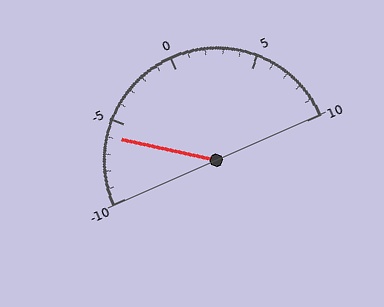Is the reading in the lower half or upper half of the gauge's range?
The reading is in the lower half of the range (-10 to 10).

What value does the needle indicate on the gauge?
The needle indicates approximately -6.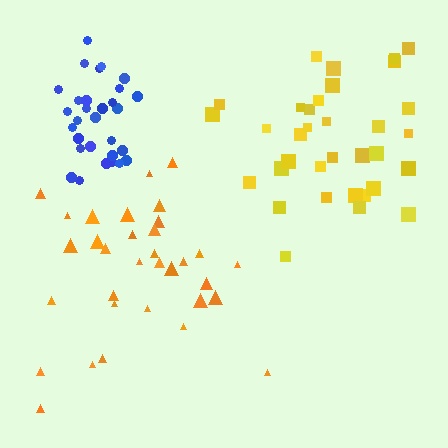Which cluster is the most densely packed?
Blue.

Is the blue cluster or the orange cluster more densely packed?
Blue.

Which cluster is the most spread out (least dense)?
Orange.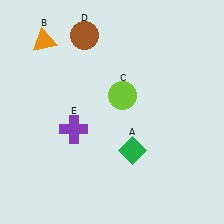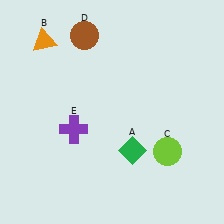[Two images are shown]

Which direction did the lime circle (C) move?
The lime circle (C) moved down.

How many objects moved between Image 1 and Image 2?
1 object moved between the two images.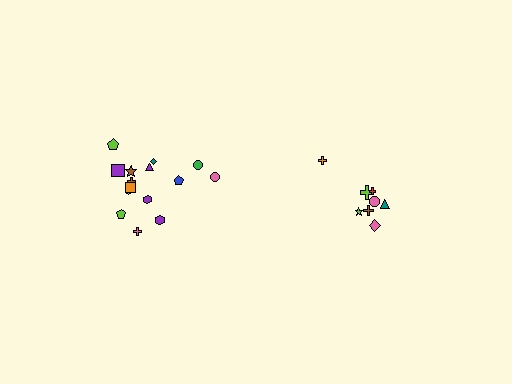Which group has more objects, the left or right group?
The left group.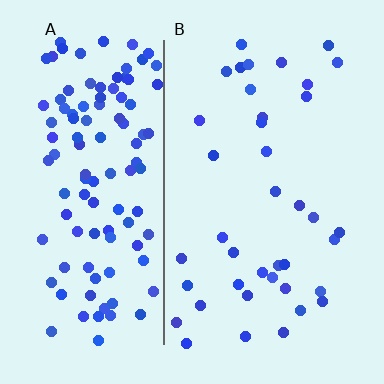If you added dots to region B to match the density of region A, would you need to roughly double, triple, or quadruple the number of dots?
Approximately triple.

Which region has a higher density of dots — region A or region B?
A (the left).